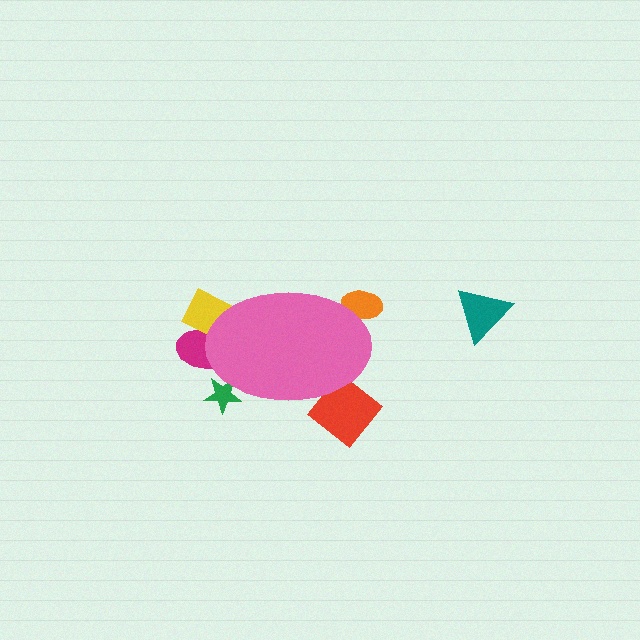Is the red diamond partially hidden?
Yes, the red diamond is partially hidden behind the pink ellipse.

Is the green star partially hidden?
Yes, the green star is partially hidden behind the pink ellipse.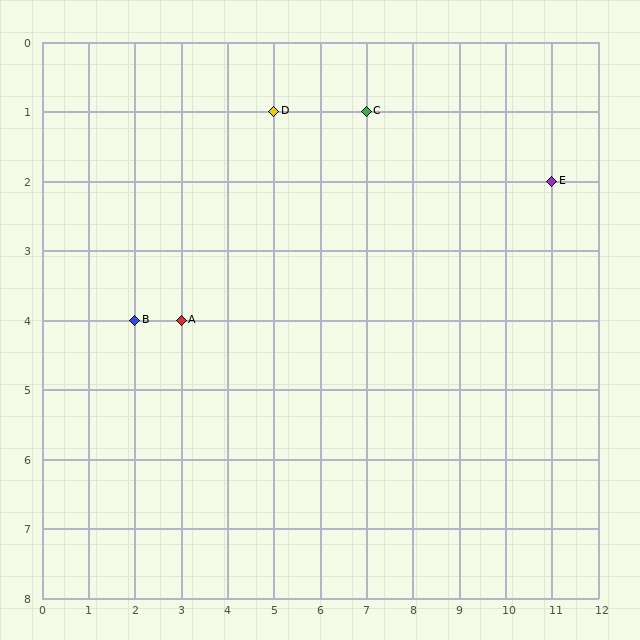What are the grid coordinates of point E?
Point E is at grid coordinates (11, 2).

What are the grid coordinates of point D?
Point D is at grid coordinates (5, 1).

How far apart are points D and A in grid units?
Points D and A are 2 columns and 3 rows apart (about 3.6 grid units diagonally).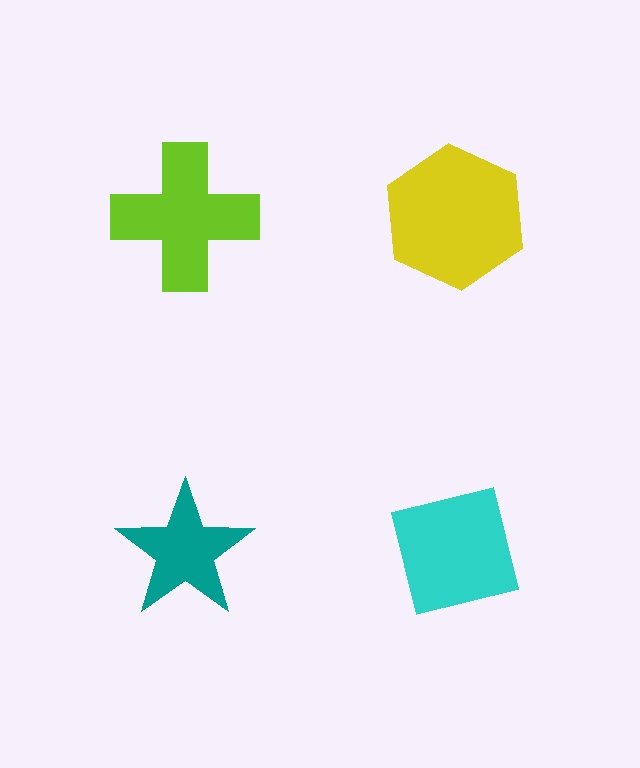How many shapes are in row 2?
2 shapes.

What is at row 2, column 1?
A teal star.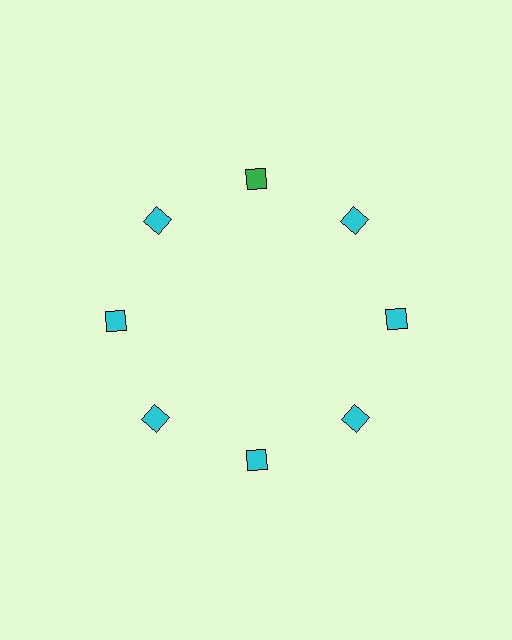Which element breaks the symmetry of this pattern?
The green diamond at roughly the 12 o'clock position breaks the symmetry. All other shapes are cyan diamonds.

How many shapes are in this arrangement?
There are 8 shapes arranged in a ring pattern.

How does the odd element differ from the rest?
It has a different color: green instead of cyan.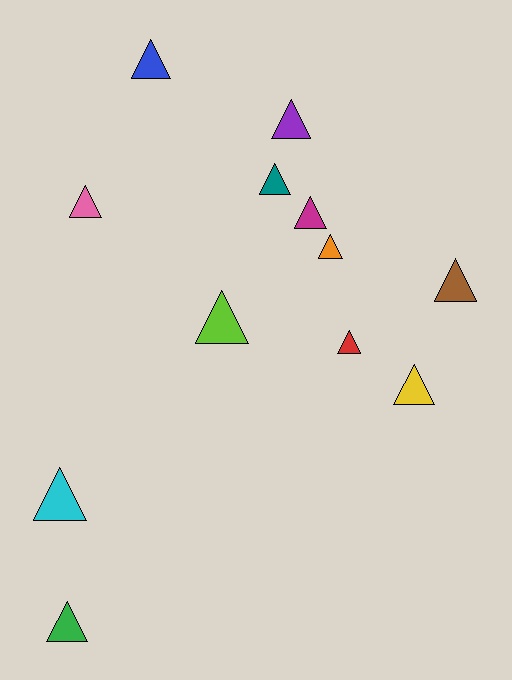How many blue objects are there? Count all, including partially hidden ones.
There is 1 blue object.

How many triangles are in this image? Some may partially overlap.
There are 12 triangles.